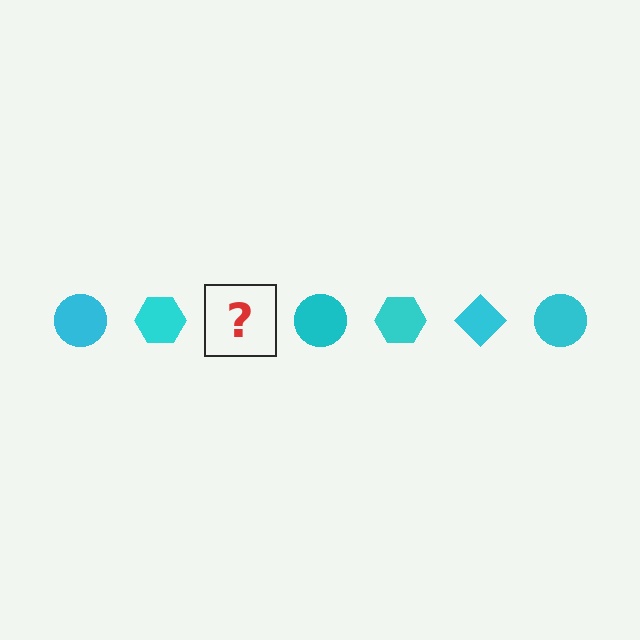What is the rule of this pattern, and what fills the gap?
The rule is that the pattern cycles through circle, hexagon, diamond shapes in cyan. The gap should be filled with a cyan diamond.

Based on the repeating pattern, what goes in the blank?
The blank should be a cyan diamond.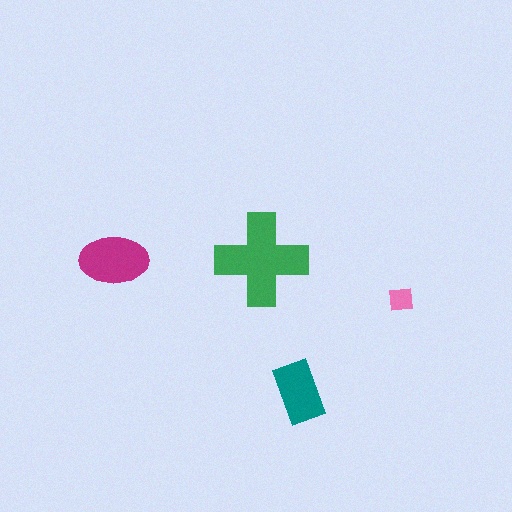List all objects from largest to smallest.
The green cross, the magenta ellipse, the teal rectangle, the pink square.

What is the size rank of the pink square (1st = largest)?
4th.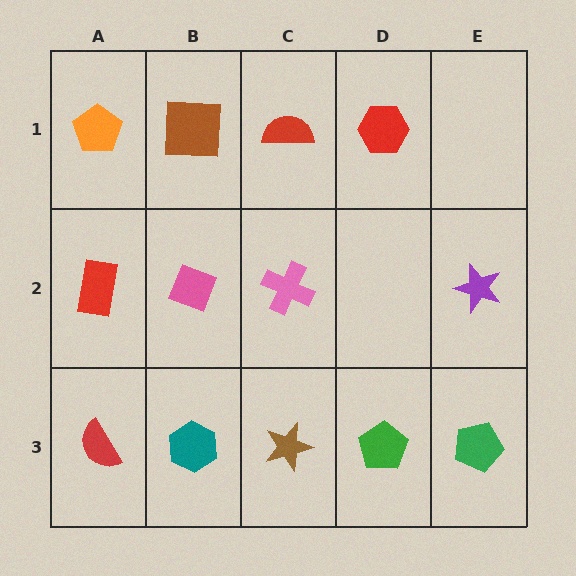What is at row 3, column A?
A red semicircle.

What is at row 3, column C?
A brown star.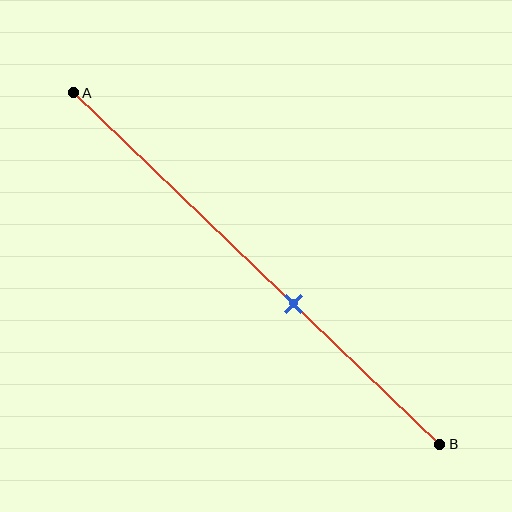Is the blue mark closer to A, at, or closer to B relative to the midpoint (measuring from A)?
The blue mark is closer to point B than the midpoint of segment AB.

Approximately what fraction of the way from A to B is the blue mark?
The blue mark is approximately 60% of the way from A to B.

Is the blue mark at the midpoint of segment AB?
No, the mark is at about 60% from A, not at the 50% midpoint.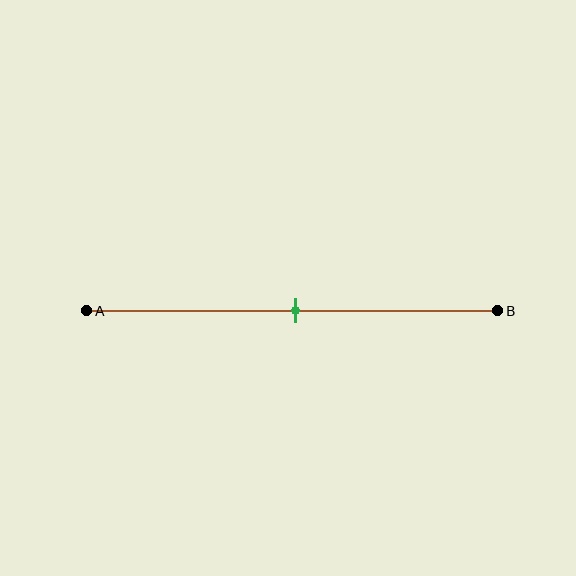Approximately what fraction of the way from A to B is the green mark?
The green mark is approximately 50% of the way from A to B.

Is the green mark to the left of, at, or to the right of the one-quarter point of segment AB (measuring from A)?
The green mark is to the right of the one-quarter point of segment AB.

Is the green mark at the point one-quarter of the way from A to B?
No, the mark is at about 50% from A, not at the 25% one-quarter point.